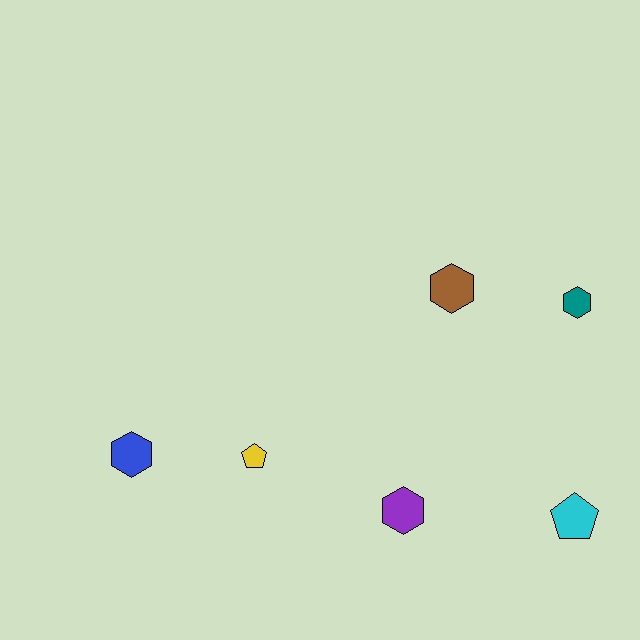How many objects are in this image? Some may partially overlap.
There are 6 objects.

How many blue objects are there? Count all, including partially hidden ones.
There is 1 blue object.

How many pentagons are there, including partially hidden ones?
There are 2 pentagons.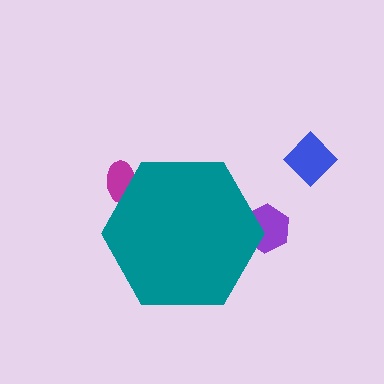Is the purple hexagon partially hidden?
Yes, the purple hexagon is partially hidden behind the teal hexagon.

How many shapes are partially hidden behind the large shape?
2 shapes are partially hidden.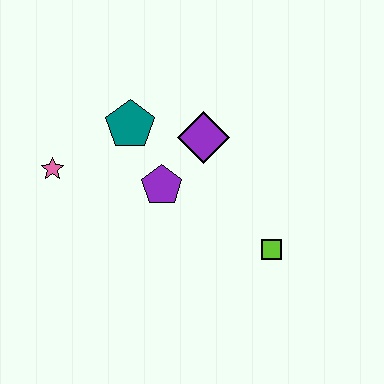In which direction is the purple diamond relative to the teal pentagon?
The purple diamond is to the right of the teal pentagon.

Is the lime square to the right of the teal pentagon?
Yes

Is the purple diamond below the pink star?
No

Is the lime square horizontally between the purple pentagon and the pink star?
No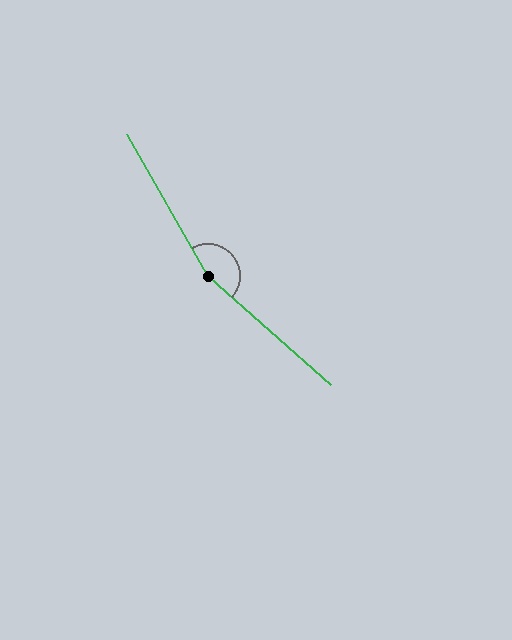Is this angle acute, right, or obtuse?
It is obtuse.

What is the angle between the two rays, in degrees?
Approximately 161 degrees.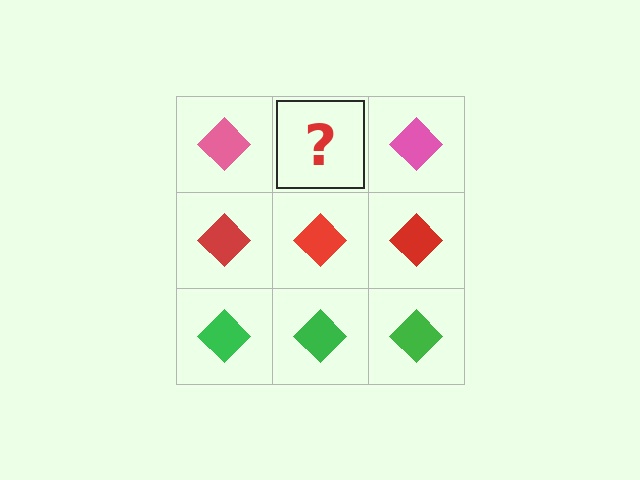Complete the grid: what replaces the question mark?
The question mark should be replaced with a pink diamond.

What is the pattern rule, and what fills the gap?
The rule is that each row has a consistent color. The gap should be filled with a pink diamond.